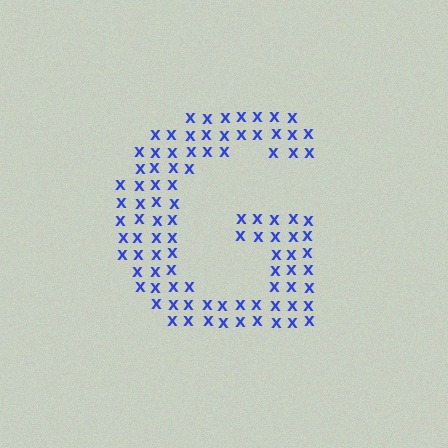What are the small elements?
The small elements are letter X's.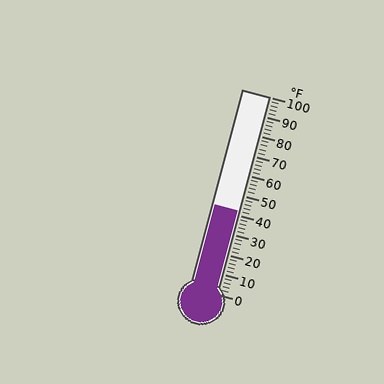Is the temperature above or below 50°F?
The temperature is below 50°F.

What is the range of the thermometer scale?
The thermometer scale ranges from 0°F to 100°F.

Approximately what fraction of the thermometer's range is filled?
The thermometer is filled to approximately 40% of its range.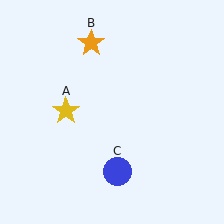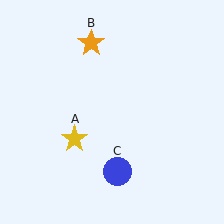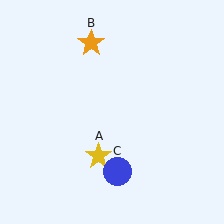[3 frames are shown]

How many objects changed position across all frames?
1 object changed position: yellow star (object A).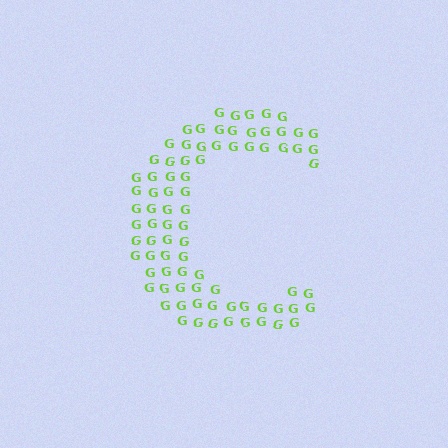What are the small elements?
The small elements are letter G's.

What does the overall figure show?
The overall figure shows the letter C.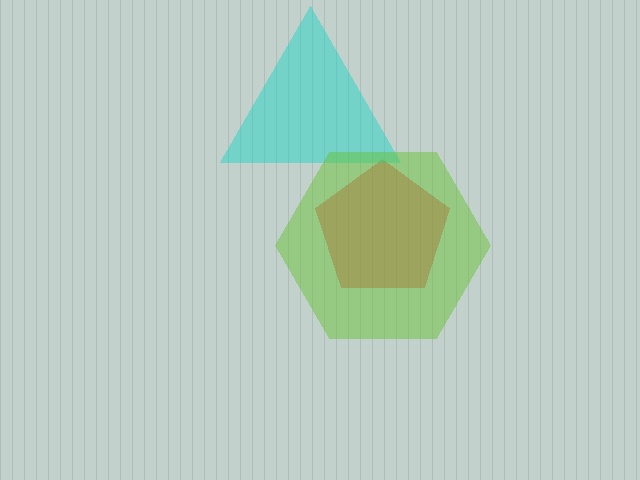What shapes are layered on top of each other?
The layered shapes are: a red pentagon, a cyan triangle, a lime hexagon.